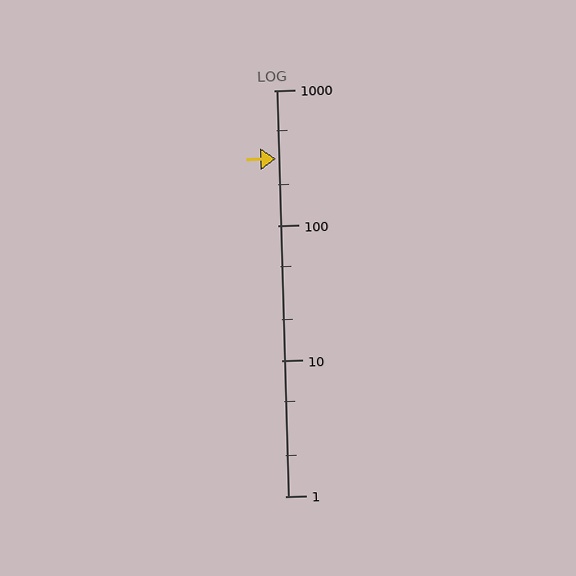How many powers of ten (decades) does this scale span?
The scale spans 3 decades, from 1 to 1000.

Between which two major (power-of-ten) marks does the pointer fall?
The pointer is between 100 and 1000.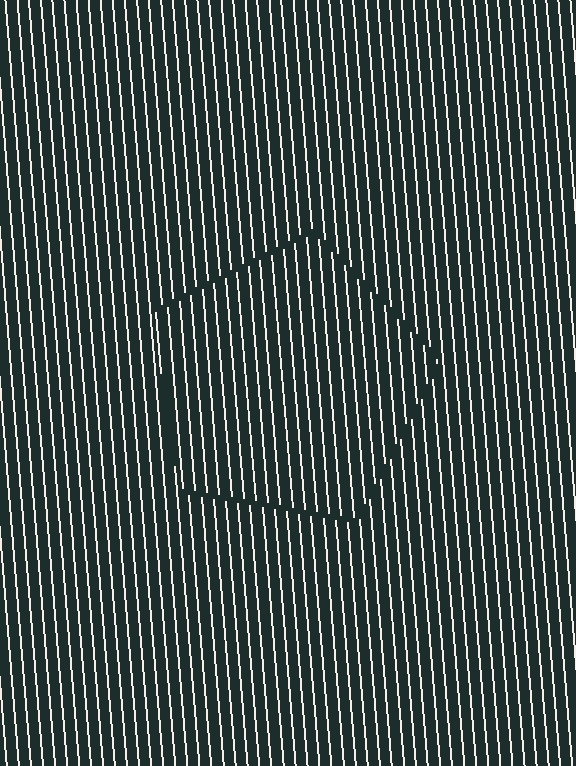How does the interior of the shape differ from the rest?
The interior of the shape contains the same grating, shifted by half a period — the contour is defined by the phase discontinuity where line-ends from the inner and outer gratings abut.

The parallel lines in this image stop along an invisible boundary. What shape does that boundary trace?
An illusory pentagon. The interior of the shape contains the same grating, shifted by half a period — the contour is defined by the phase discontinuity where line-ends from the inner and outer gratings abut.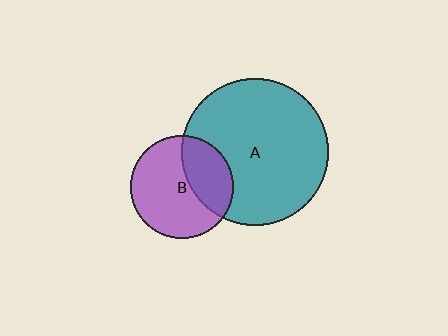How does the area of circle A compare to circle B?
Approximately 2.0 times.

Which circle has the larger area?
Circle A (teal).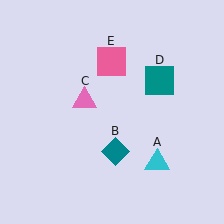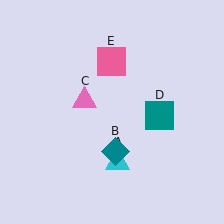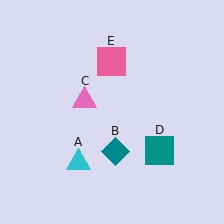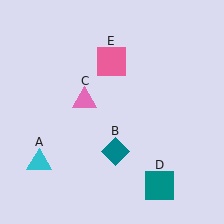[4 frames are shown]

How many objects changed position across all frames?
2 objects changed position: cyan triangle (object A), teal square (object D).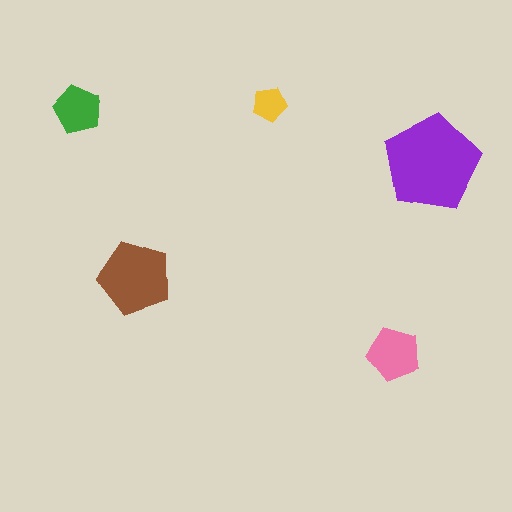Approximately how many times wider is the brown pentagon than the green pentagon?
About 1.5 times wider.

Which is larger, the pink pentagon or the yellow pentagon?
The pink one.